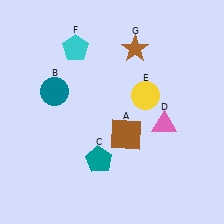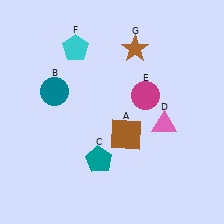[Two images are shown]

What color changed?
The circle (E) changed from yellow in Image 1 to magenta in Image 2.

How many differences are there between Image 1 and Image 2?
There is 1 difference between the two images.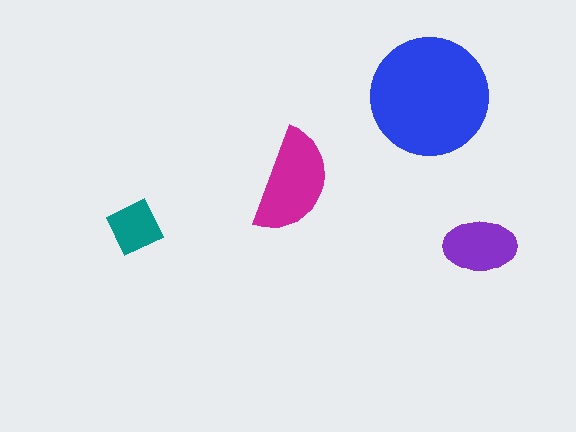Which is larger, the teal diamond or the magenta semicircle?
The magenta semicircle.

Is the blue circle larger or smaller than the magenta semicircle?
Larger.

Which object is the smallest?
The teal diamond.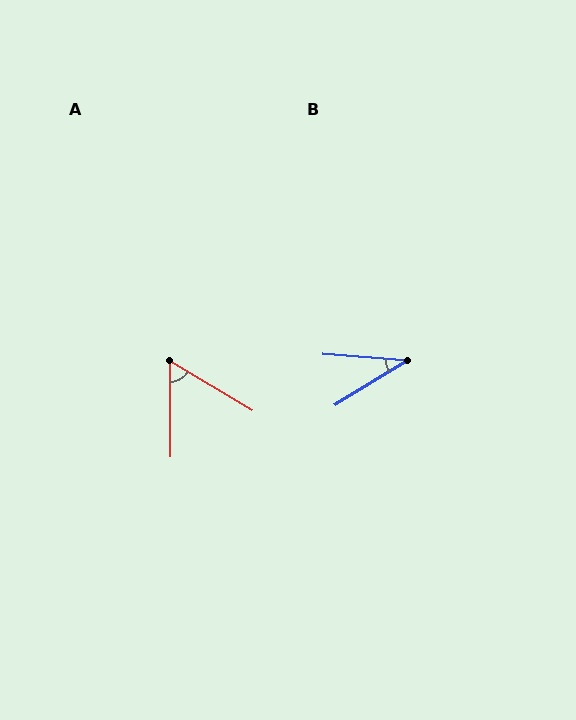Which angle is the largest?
A, at approximately 59 degrees.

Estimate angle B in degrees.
Approximately 36 degrees.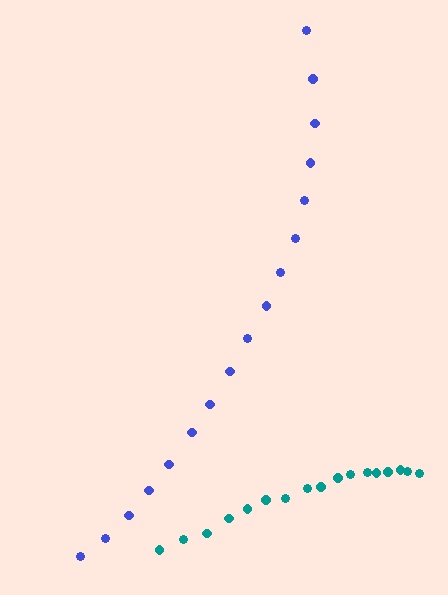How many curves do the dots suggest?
There are 2 distinct paths.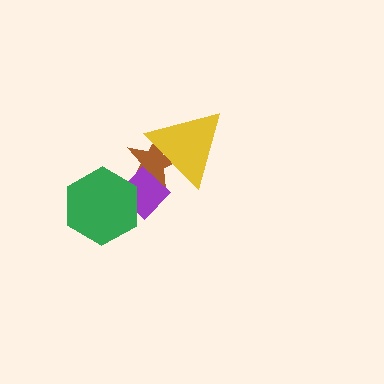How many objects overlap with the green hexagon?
1 object overlaps with the green hexagon.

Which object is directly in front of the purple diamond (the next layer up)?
The green hexagon is directly in front of the purple diamond.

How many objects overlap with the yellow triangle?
2 objects overlap with the yellow triangle.